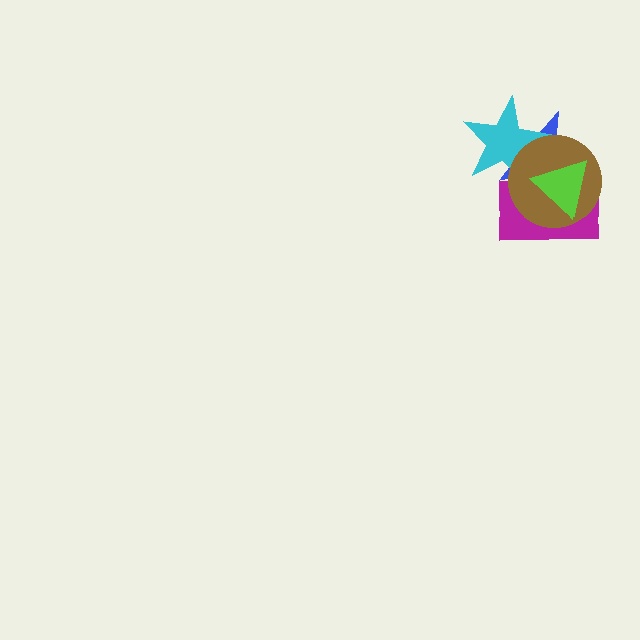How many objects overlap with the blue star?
4 objects overlap with the blue star.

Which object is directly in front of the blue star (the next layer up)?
The cyan star is directly in front of the blue star.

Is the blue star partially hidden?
Yes, it is partially covered by another shape.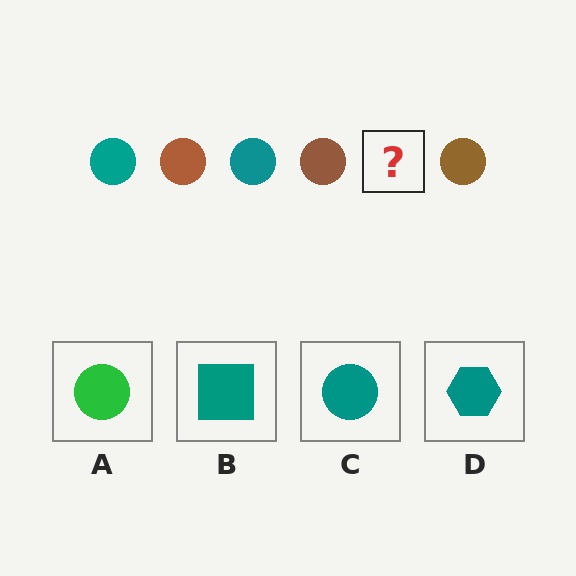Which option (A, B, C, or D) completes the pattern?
C.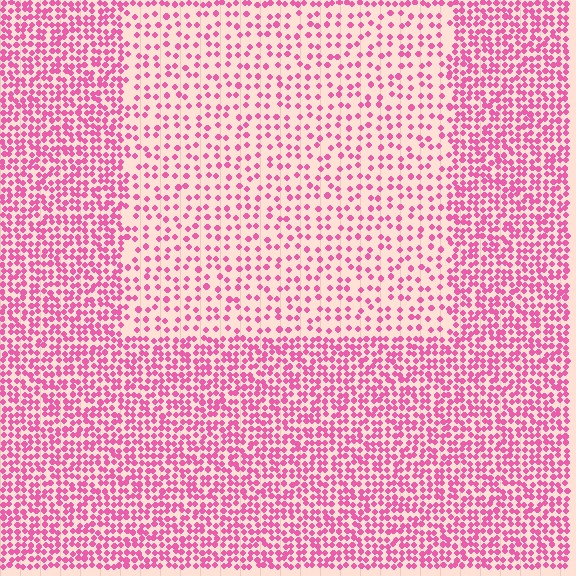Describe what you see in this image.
The image contains small pink elements arranged at two different densities. A rectangle-shaped region is visible where the elements are less densely packed than the surrounding area.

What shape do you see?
I see a rectangle.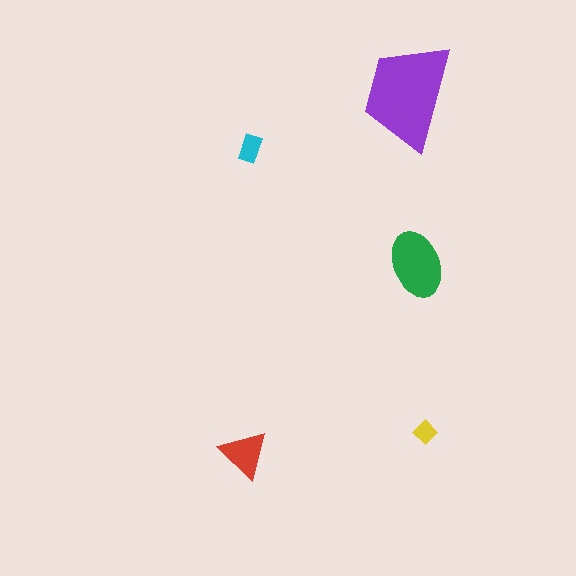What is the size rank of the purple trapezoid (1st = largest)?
1st.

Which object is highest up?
The purple trapezoid is topmost.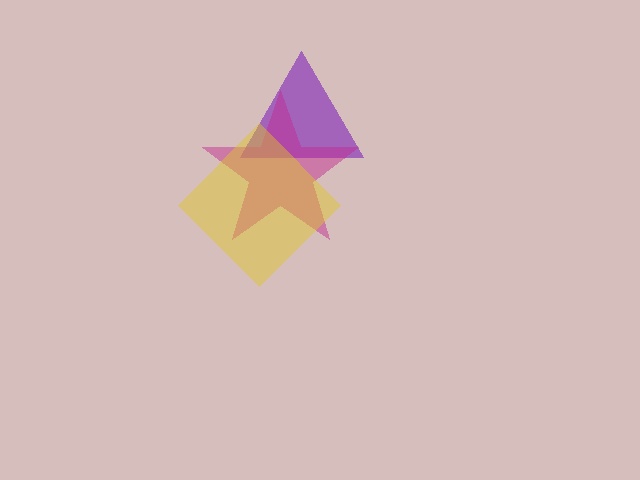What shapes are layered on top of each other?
The layered shapes are: a purple triangle, a magenta star, a yellow diamond.